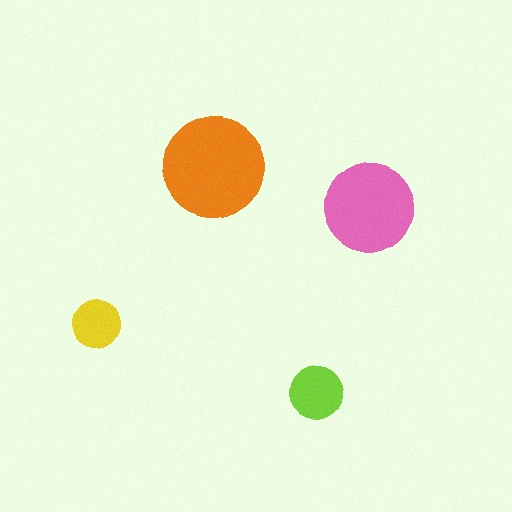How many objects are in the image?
There are 4 objects in the image.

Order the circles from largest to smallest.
the orange one, the pink one, the lime one, the yellow one.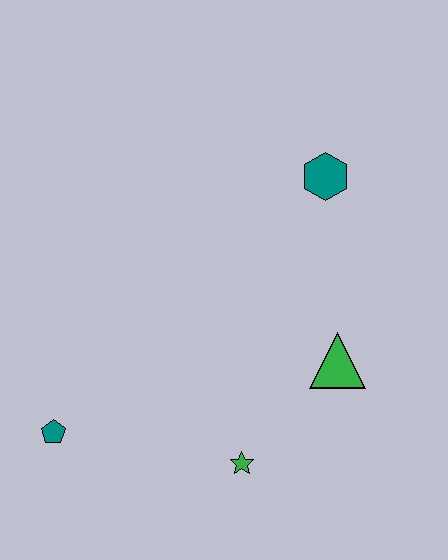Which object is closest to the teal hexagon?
The green triangle is closest to the teal hexagon.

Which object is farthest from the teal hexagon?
The teal pentagon is farthest from the teal hexagon.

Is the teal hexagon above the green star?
Yes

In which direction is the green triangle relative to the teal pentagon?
The green triangle is to the right of the teal pentagon.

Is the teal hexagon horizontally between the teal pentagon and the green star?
No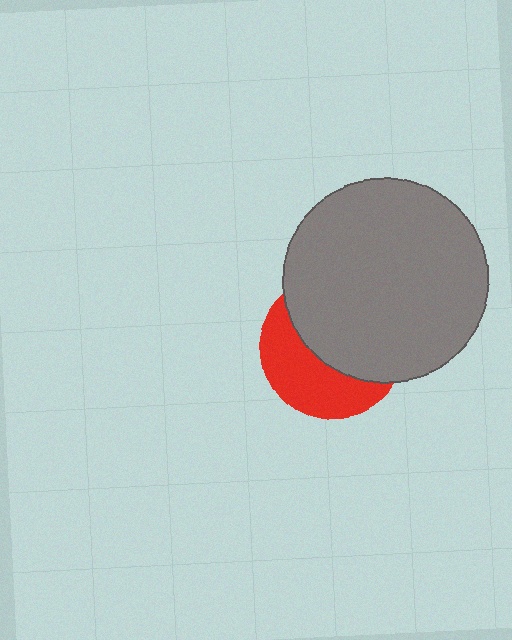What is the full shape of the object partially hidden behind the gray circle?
The partially hidden object is a red circle.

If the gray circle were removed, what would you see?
You would see the complete red circle.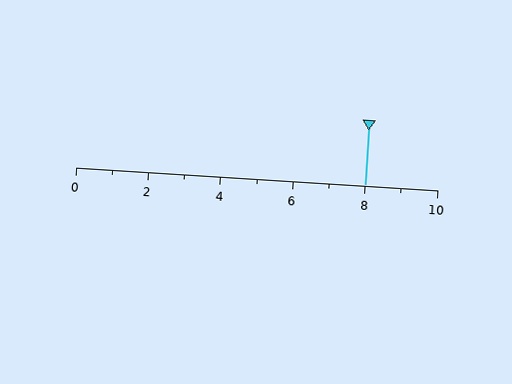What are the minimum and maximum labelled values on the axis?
The axis runs from 0 to 10.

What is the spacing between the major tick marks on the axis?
The major ticks are spaced 2 apart.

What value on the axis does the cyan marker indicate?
The marker indicates approximately 8.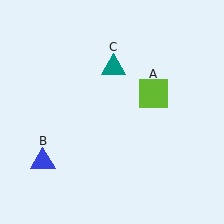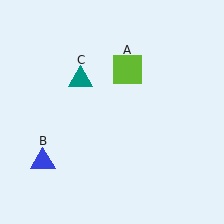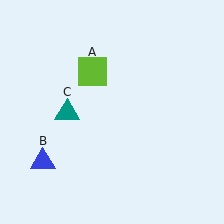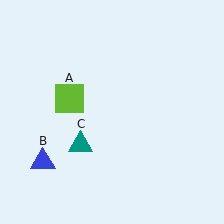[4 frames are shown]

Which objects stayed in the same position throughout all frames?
Blue triangle (object B) remained stationary.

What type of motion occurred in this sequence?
The lime square (object A), teal triangle (object C) rotated counterclockwise around the center of the scene.